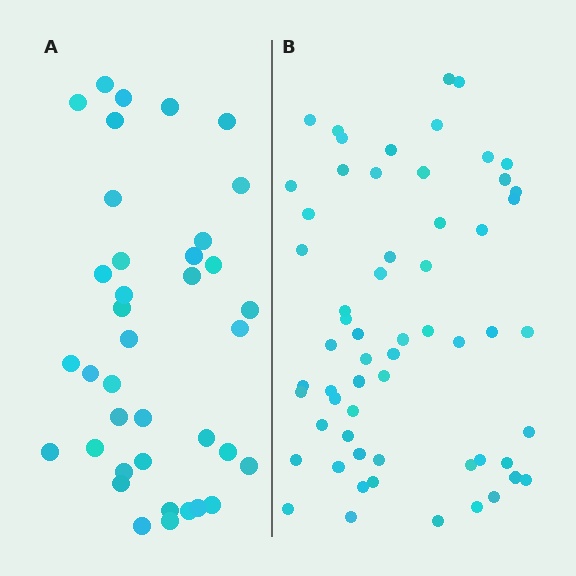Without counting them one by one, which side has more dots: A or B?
Region B (the right region) has more dots.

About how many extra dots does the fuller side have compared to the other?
Region B has approximately 20 more dots than region A.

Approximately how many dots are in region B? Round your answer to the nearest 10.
About 60 dots.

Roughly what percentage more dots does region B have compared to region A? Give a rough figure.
About 60% more.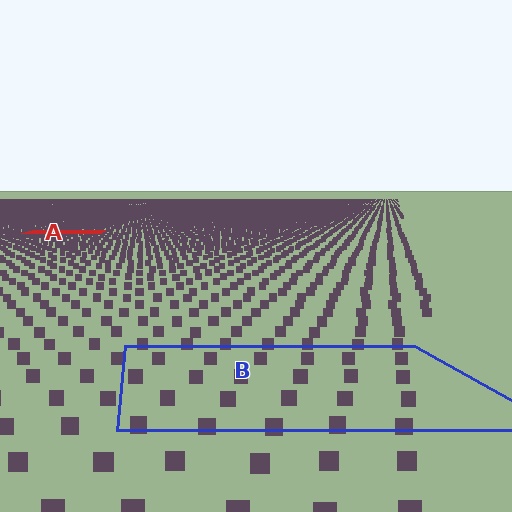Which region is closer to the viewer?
Region B is closer. The texture elements there are larger and more spread out.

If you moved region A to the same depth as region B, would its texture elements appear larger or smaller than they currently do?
They would appear larger. At a closer depth, the same texture elements are projected at a bigger on-screen size.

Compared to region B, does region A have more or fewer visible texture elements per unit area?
Region A has more texture elements per unit area — they are packed more densely because it is farther away.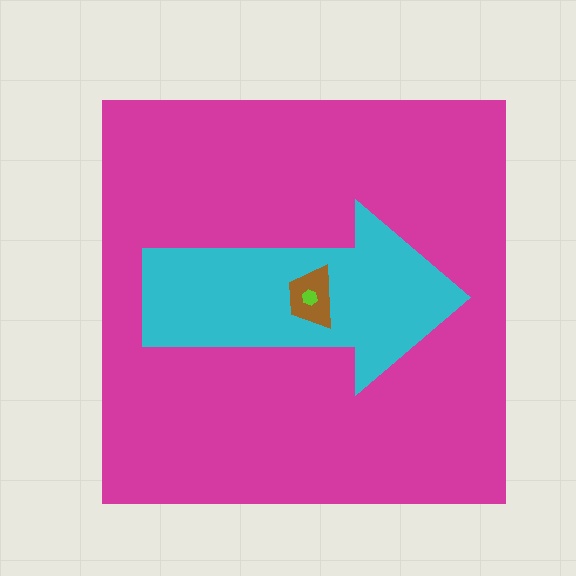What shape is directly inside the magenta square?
The cyan arrow.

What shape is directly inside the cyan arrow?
The brown trapezoid.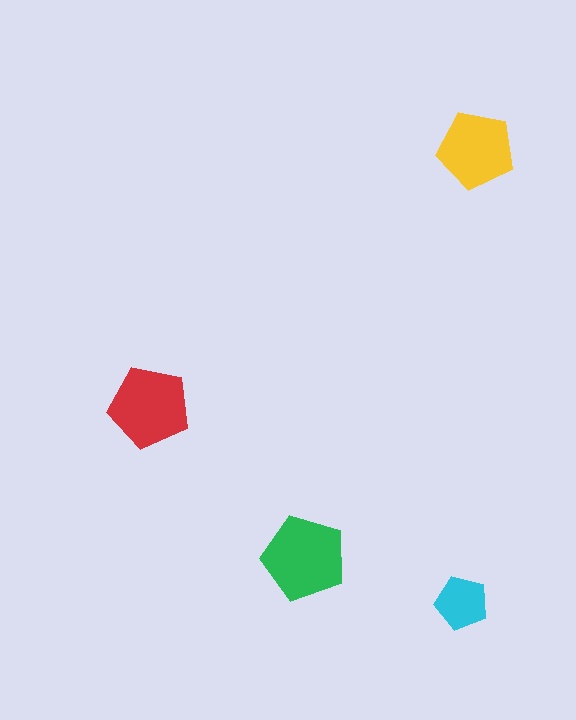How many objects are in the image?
There are 4 objects in the image.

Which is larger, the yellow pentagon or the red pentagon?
The red one.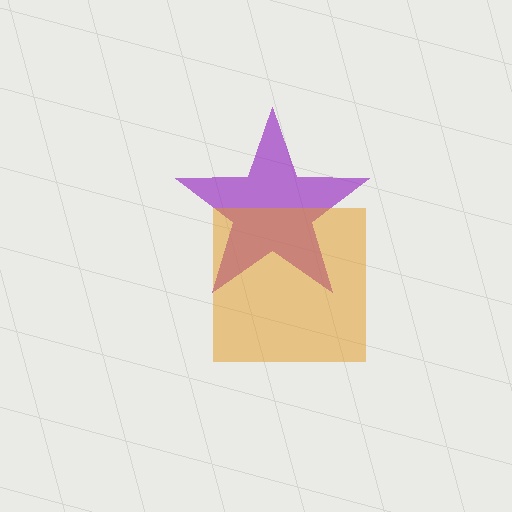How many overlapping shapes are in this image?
There are 2 overlapping shapes in the image.